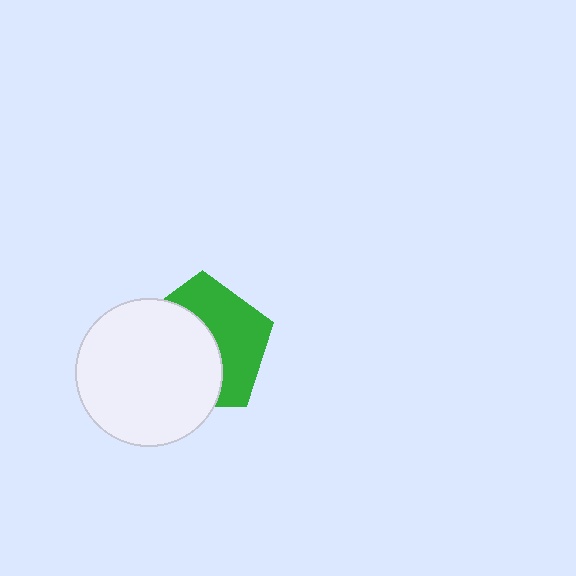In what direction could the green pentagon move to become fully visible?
The green pentagon could move right. That would shift it out from behind the white circle entirely.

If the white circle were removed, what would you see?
You would see the complete green pentagon.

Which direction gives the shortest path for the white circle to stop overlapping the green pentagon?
Moving left gives the shortest separation.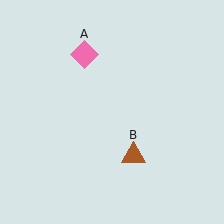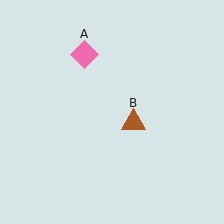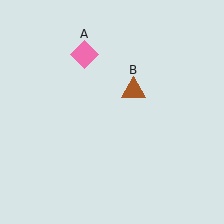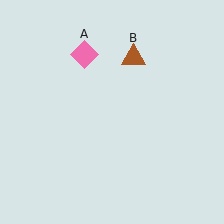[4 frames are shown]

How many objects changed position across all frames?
1 object changed position: brown triangle (object B).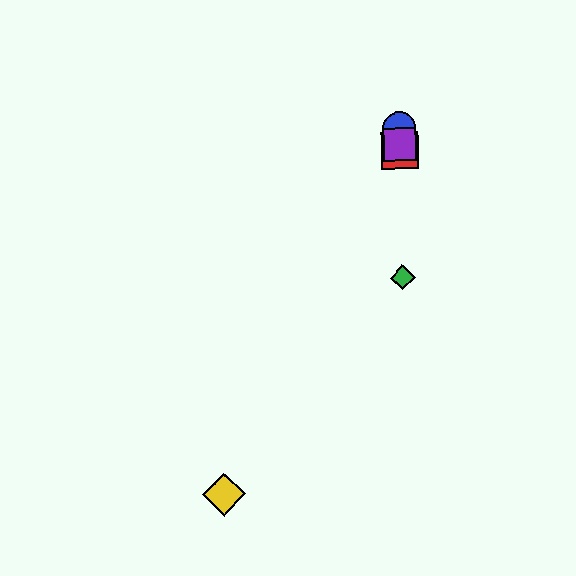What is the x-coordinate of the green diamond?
The green diamond is at x≈403.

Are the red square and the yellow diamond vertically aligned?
No, the red square is at x≈400 and the yellow diamond is at x≈224.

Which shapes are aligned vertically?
The red square, the blue circle, the green diamond, the purple square are aligned vertically.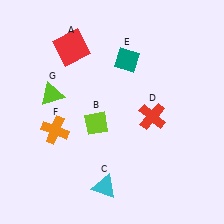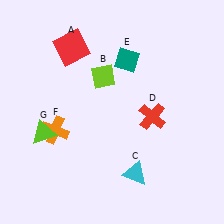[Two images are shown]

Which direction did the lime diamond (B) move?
The lime diamond (B) moved up.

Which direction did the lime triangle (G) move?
The lime triangle (G) moved down.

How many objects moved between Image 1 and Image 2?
3 objects moved between the two images.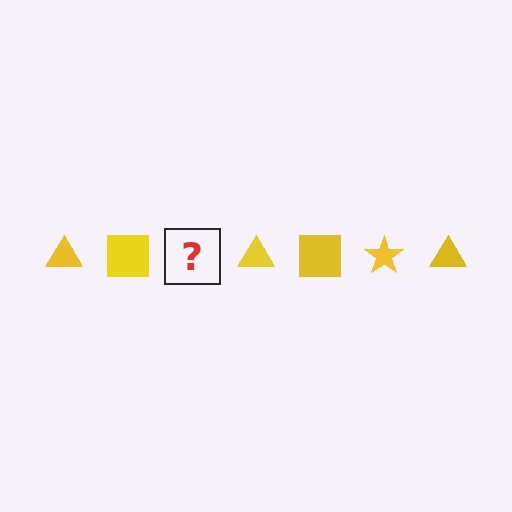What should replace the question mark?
The question mark should be replaced with a yellow star.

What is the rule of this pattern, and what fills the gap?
The rule is that the pattern cycles through triangle, square, star shapes in yellow. The gap should be filled with a yellow star.